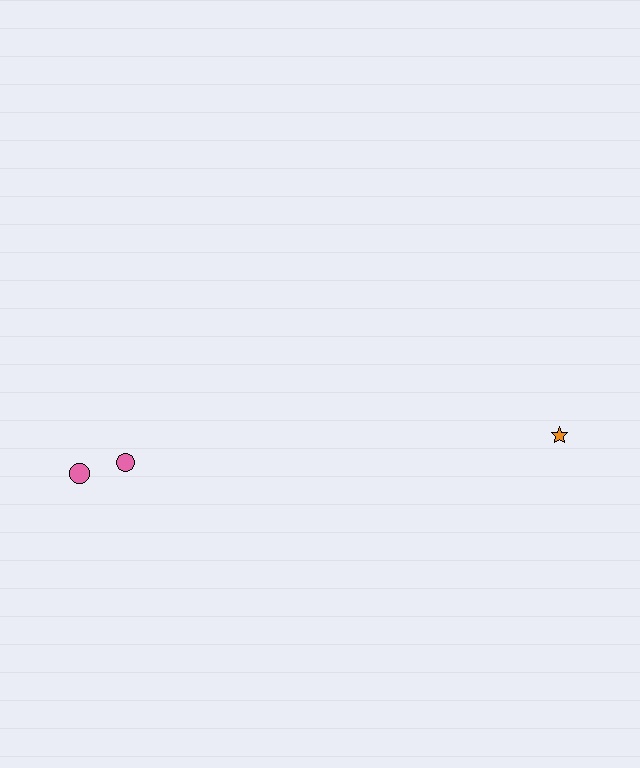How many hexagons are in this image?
There are no hexagons.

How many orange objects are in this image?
There is 1 orange object.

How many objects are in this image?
There are 3 objects.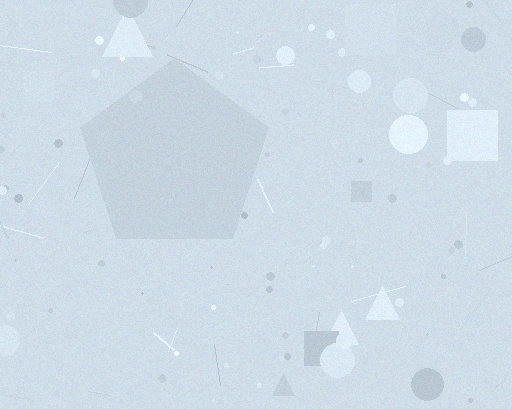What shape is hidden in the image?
A pentagon is hidden in the image.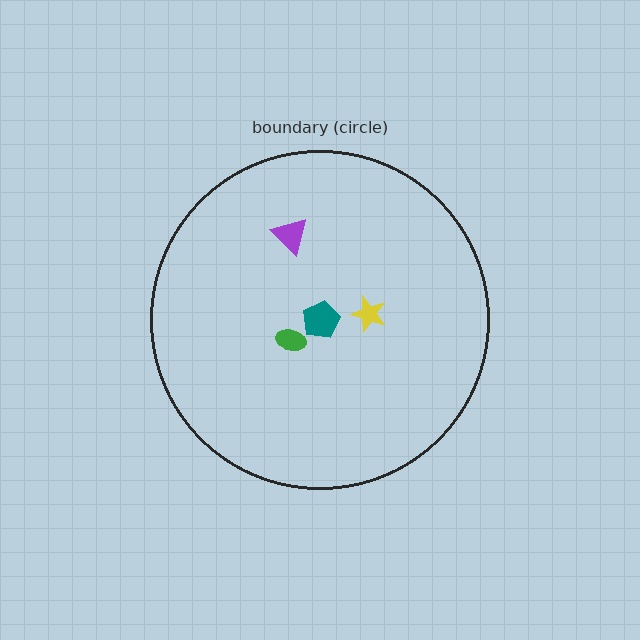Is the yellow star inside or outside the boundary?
Inside.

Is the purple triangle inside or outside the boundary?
Inside.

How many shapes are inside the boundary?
4 inside, 0 outside.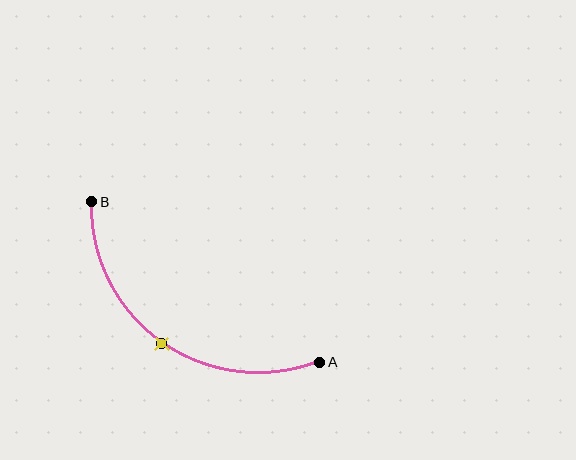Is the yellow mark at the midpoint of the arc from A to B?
Yes. The yellow mark lies on the arc at equal arc-length from both A and B — it is the arc midpoint.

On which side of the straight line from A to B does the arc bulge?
The arc bulges below and to the left of the straight line connecting A and B.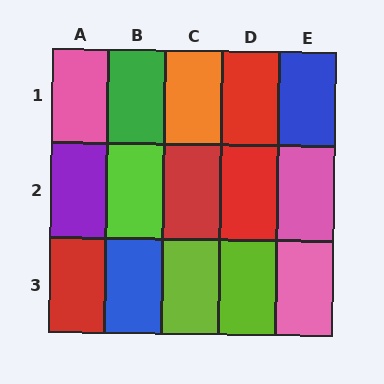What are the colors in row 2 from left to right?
Purple, lime, red, red, pink.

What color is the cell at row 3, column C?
Lime.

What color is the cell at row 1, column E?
Blue.